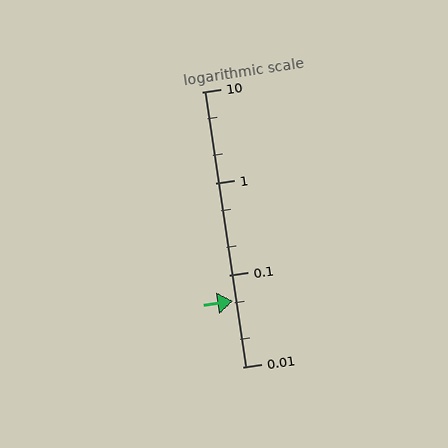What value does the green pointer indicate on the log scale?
The pointer indicates approximately 0.052.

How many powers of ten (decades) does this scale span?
The scale spans 3 decades, from 0.01 to 10.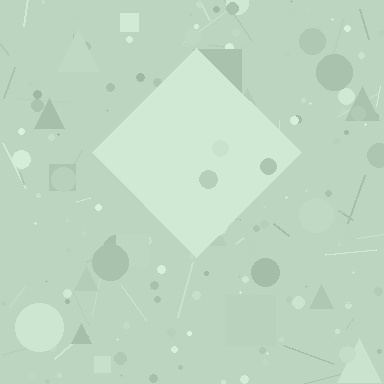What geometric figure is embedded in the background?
A diamond is embedded in the background.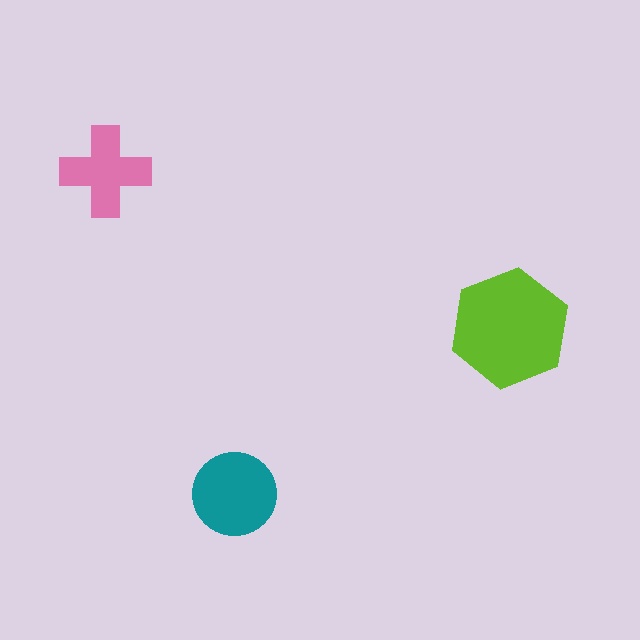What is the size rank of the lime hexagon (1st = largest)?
1st.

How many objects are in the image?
There are 3 objects in the image.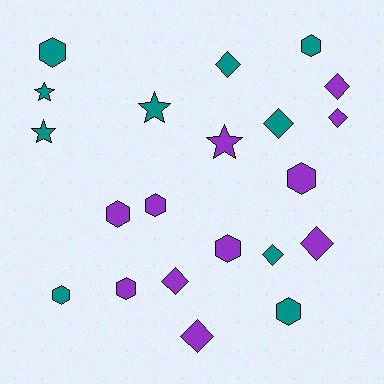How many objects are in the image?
There are 21 objects.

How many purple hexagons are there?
There are 5 purple hexagons.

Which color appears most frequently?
Purple, with 11 objects.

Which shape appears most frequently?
Hexagon, with 9 objects.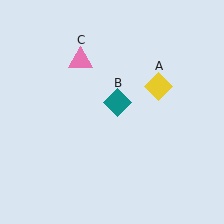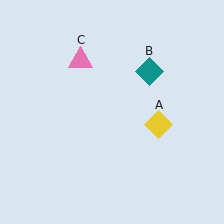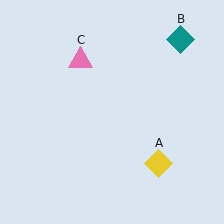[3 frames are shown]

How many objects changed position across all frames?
2 objects changed position: yellow diamond (object A), teal diamond (object B).